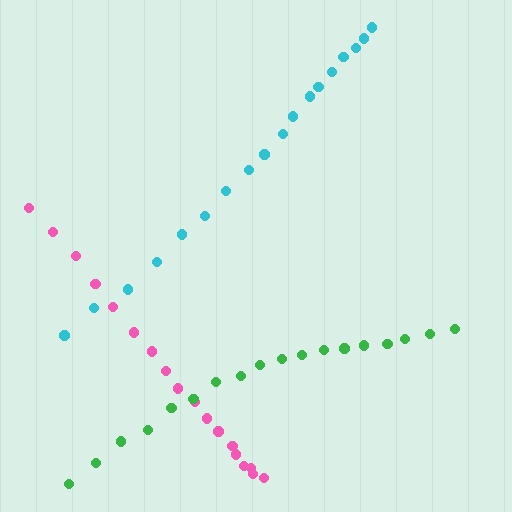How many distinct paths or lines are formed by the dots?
There are 3 distinct paths.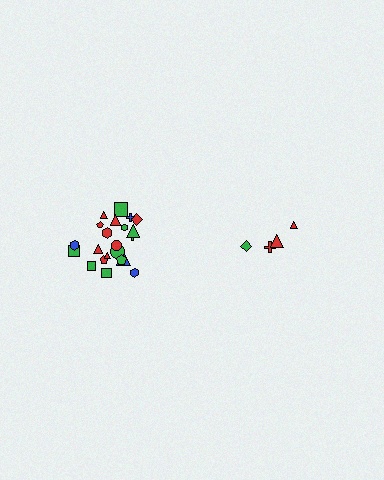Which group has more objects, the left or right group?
The left group.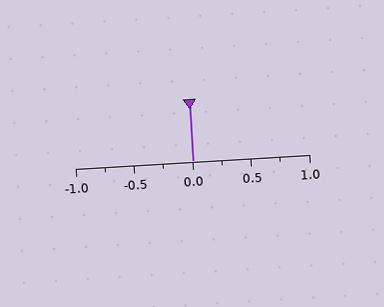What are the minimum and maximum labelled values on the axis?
The axis runs from -1.0 to 1.0.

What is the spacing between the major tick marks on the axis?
The major ticks are spaced 0.5 apart.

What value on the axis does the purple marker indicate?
The marker indicates approximately 0.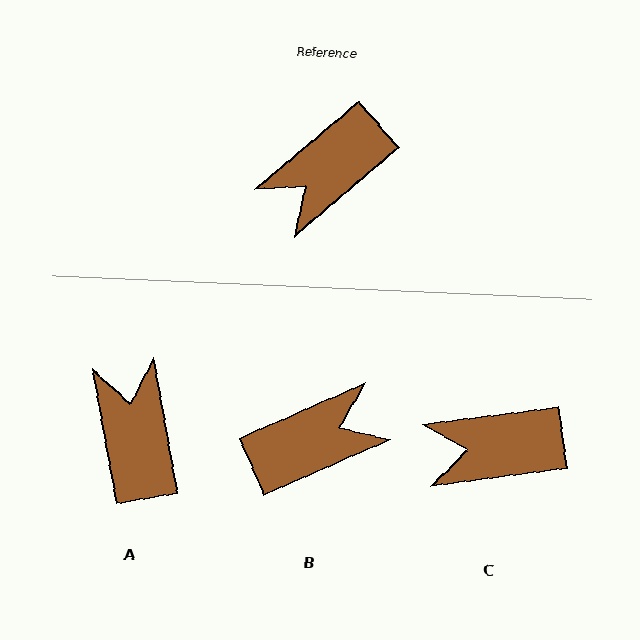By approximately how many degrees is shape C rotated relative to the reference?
Approximately 33 degrees clockwise.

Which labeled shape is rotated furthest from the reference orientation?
B, about 164 degrees away.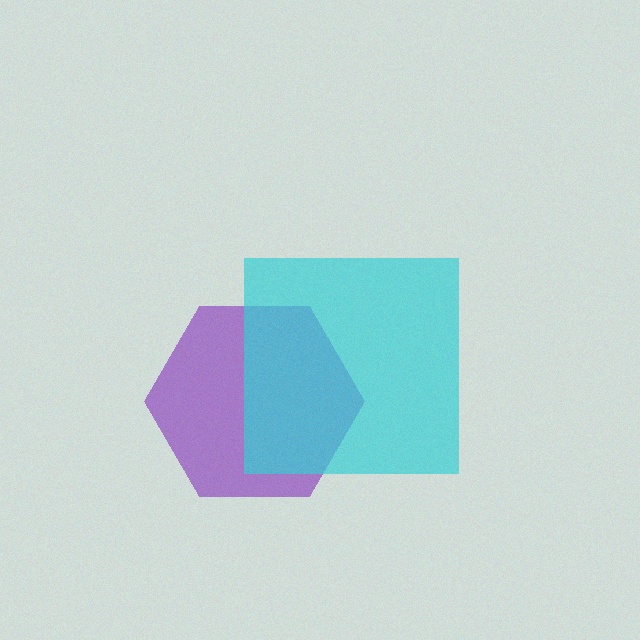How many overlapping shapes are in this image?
There are 2 overlapping shapes in the image.